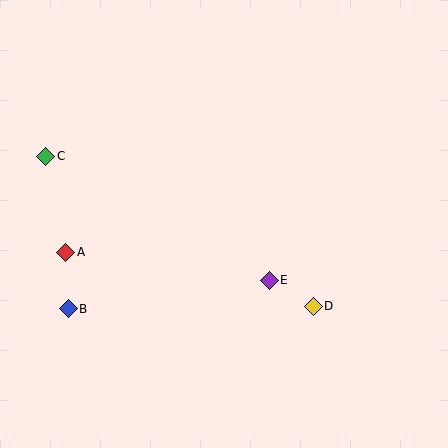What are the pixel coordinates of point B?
Point B is at (68, 309).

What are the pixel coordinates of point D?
Point D is at (313, 306).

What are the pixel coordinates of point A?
Point A is at (66, 252).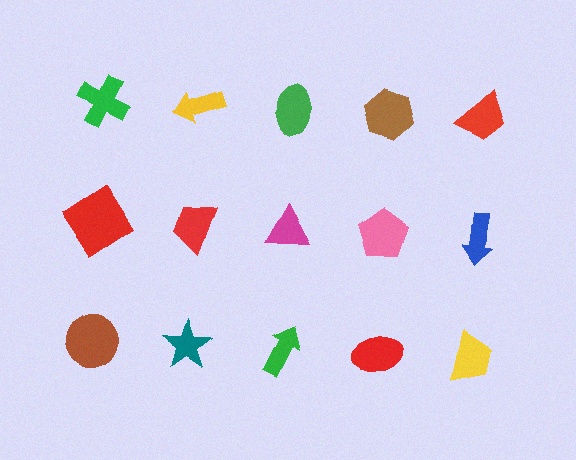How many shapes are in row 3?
5 shapes.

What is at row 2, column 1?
A red diamond.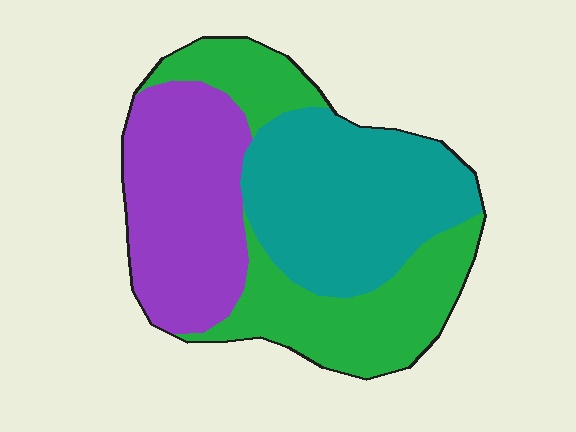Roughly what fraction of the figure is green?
Green takes up about one third (1/3) of the figure.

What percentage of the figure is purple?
Purple covers 31% of the figure.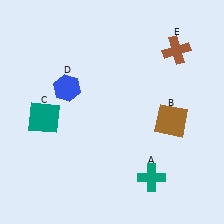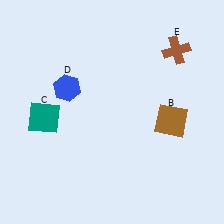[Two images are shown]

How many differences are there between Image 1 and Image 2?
There is 1 difference between the two images.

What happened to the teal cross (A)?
The teal cross (A) was removed in Image 2. It was in the bottom-right area of Image 1.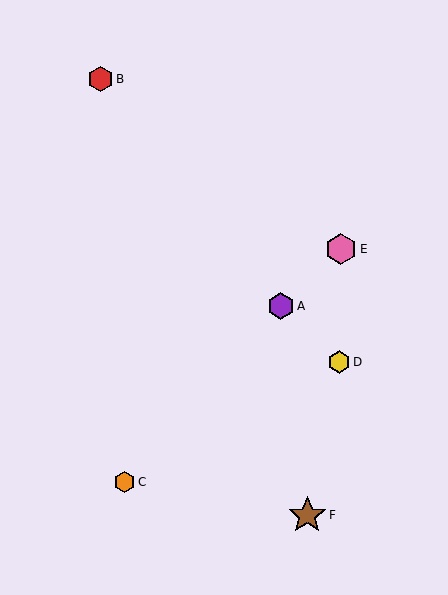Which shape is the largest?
The brown star (labeled F) is the largest.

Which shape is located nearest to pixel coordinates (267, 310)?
The purple hexagon (labeled A) at (281, 306) is nearest to that location.